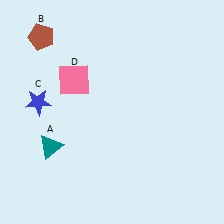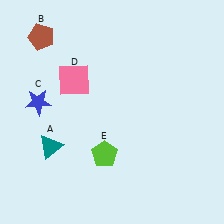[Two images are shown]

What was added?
A lime pentagon (E) was added in Image 2.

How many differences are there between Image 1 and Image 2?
There is 1 difference between the two images.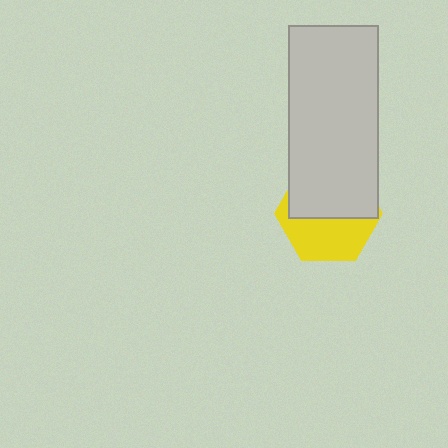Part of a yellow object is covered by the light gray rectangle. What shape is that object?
It is a hexagon.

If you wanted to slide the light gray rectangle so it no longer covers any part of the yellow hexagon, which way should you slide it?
Slide it up — that is the most direct way to separate the two shapes.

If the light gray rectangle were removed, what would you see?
You would see the complete yellow hexagon.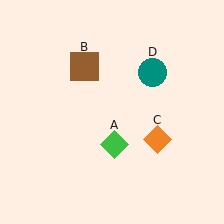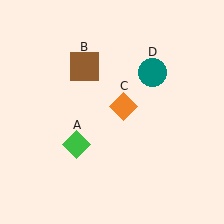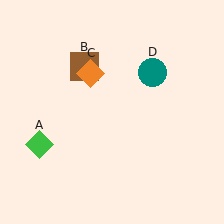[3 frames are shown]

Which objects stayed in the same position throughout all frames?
Brown square (object B) and teal circle (object D) remained stationary.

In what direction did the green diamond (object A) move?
The green diamond (object A) moved left.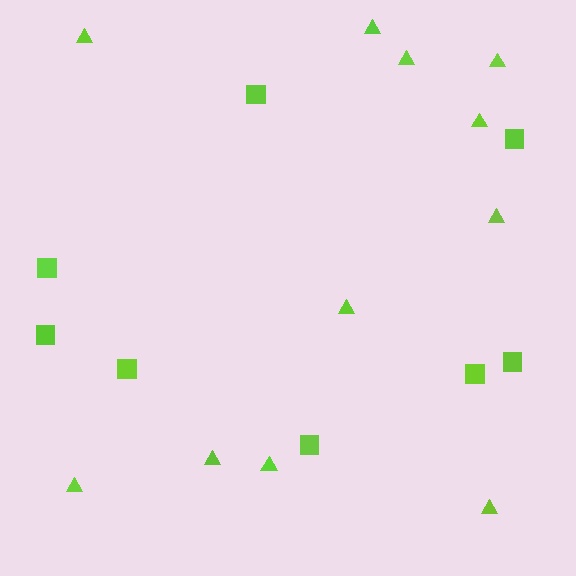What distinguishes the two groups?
There are 2 groups: one group of squares (8) and one group of triangles (11).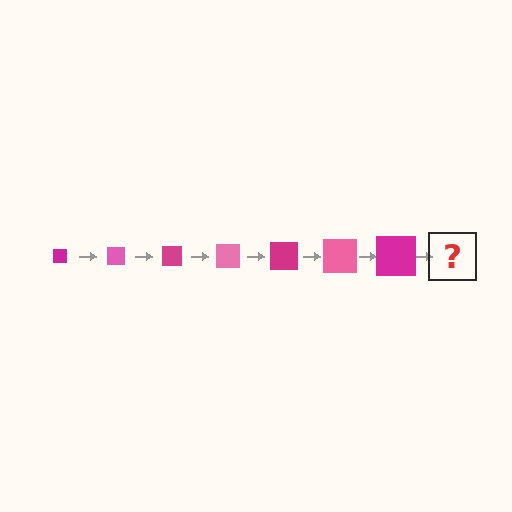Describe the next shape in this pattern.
It should be a pink square, larger than the previous one.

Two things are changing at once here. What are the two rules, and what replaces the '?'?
The two rules are that the square grows larger each step and the color cycles through magenta and pink. The '?' should be a pink square, larger than the previous one.